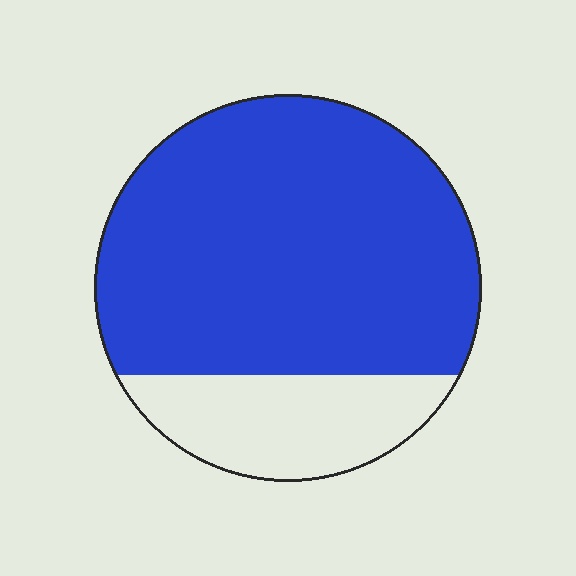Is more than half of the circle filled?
Yes.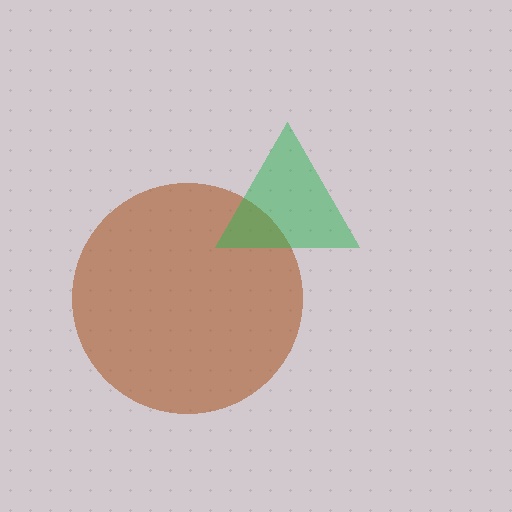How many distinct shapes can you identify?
There are 2 distinct shapes: a brown circle, a green triangle.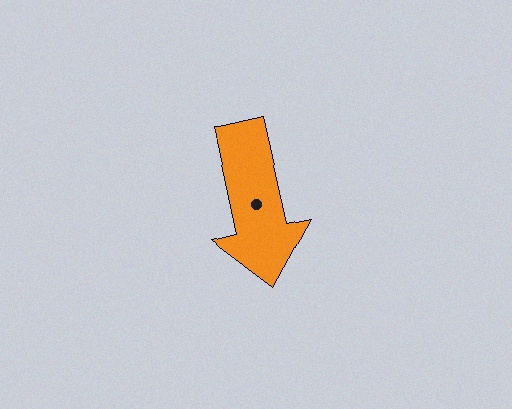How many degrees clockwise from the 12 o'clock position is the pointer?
Approximately 168 degrees.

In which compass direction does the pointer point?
South.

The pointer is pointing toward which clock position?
Roughly 6 o'clock.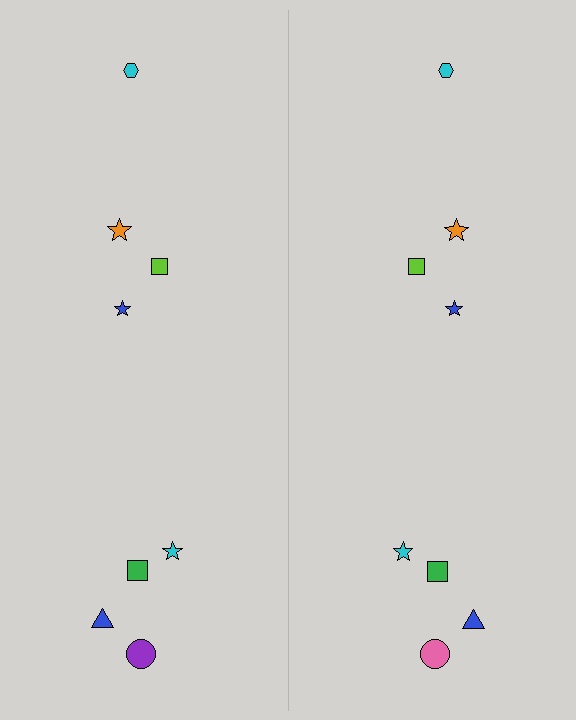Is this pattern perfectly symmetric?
No, the pattern is not perfectly symmetric. The pink circle on the right side breaks the symmetry — its mirror counterpart is purple.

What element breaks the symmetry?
The pink circle on the right side breaks the symmetry — its mirror counterpart is purple.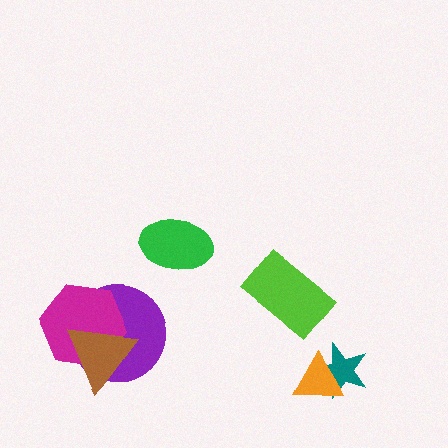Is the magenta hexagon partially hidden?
Yes, it is partially covered by another shape.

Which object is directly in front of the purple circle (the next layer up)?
The magenta hexagon is directly in front of the purple circle.